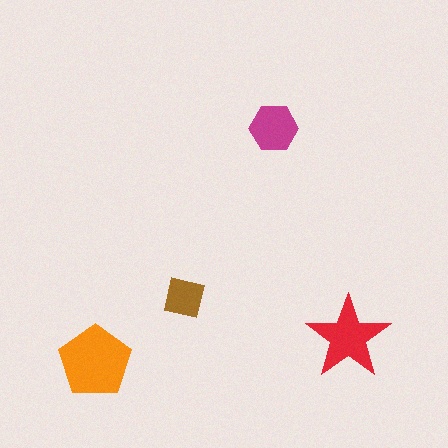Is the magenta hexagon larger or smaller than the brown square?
Larger.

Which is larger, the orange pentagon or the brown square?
The orange pentagon.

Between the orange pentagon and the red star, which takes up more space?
The orange pentagon.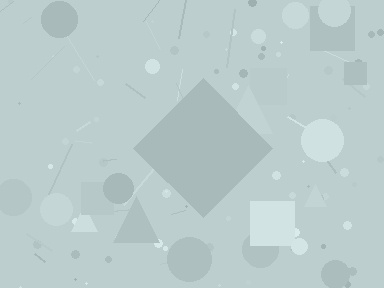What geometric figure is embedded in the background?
A diamond is embedded in the background.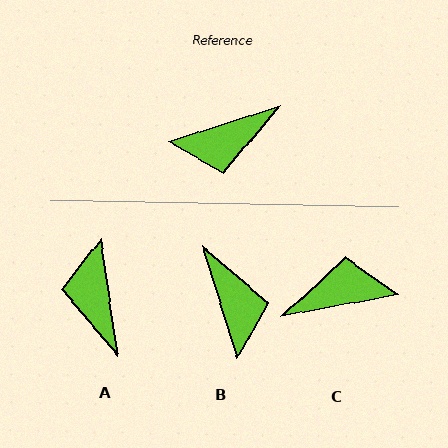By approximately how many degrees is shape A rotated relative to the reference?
Approximately 99 degrees clockwise.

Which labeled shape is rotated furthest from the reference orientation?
C, about 173 degrees away.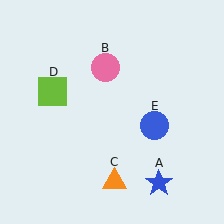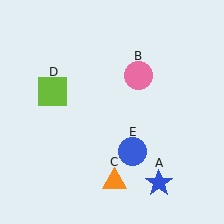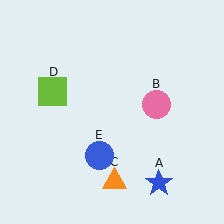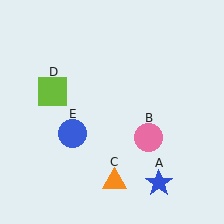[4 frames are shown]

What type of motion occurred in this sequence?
The pink circle (object B), blue circle (object E) rotated clockwise around the center of the scene.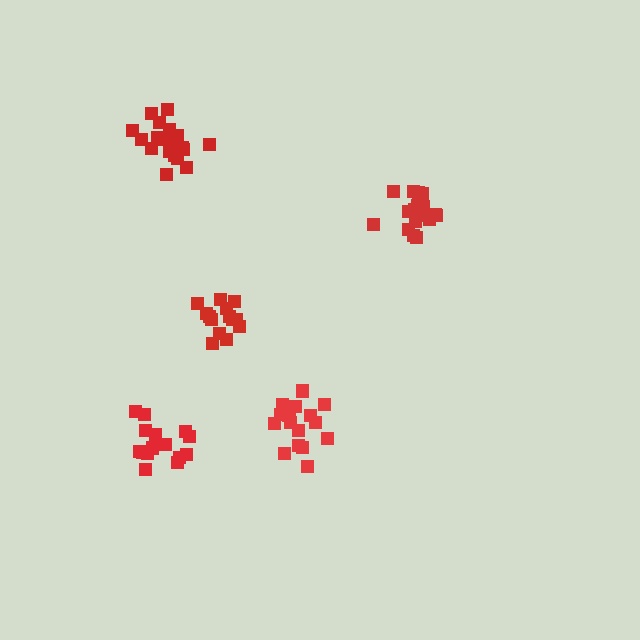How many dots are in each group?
Group 1: 20 dots, Group 2: 15 dots, Group 3: 17 dots, Group 4: 17 dots, Group 5: 14 dots (83 total).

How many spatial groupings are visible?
There are 5 spatial groupings.